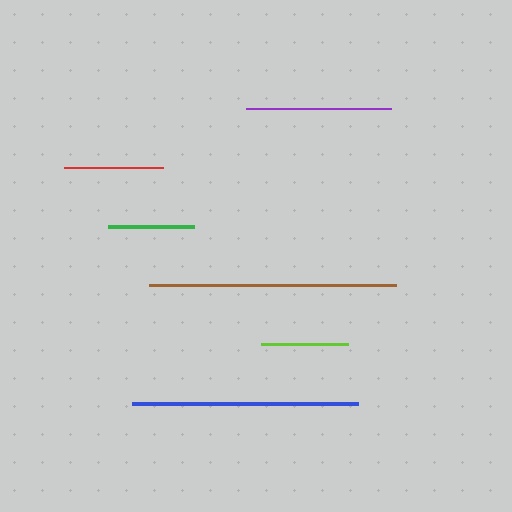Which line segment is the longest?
The brown line is the longest at approximately 247 pixels.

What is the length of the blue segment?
The blue segment is approximately 226 pixels long.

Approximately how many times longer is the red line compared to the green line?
The red line is approximately 1.1 times the length of the green line.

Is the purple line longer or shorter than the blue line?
The blue line is longer than the purple line.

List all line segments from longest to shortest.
From longest to shortest: brown, blue, purple, red, lime, green.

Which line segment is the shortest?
The green line is the shortest at approximately 87 pixels.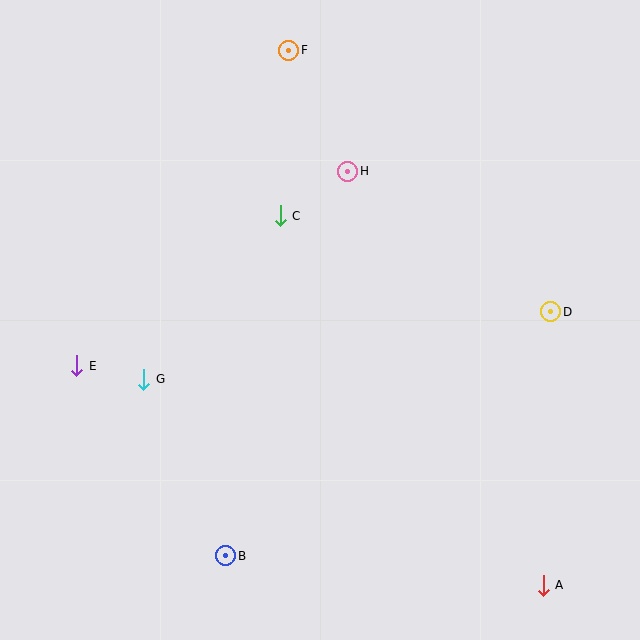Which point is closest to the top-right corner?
Point D is closest to the top-right corner.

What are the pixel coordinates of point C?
Point C is at (280, 216).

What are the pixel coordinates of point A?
Point A is at (543, 585).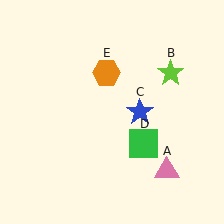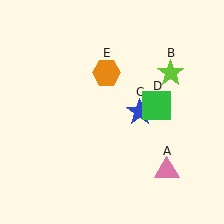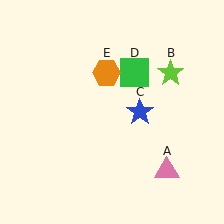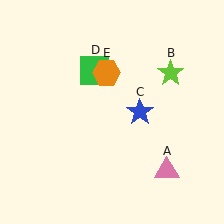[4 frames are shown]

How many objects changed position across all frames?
1 object changed position: green square (object D).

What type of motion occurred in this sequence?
The green square (object D) rotated counterclockwise around the center of the scene.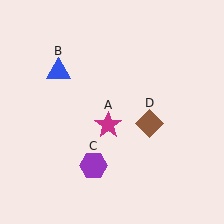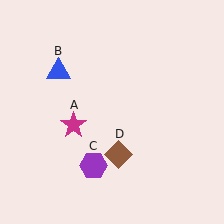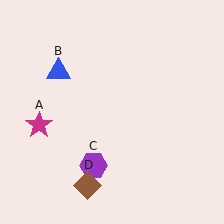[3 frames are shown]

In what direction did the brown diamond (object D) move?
The brown diamond (object D) moved down and to the left.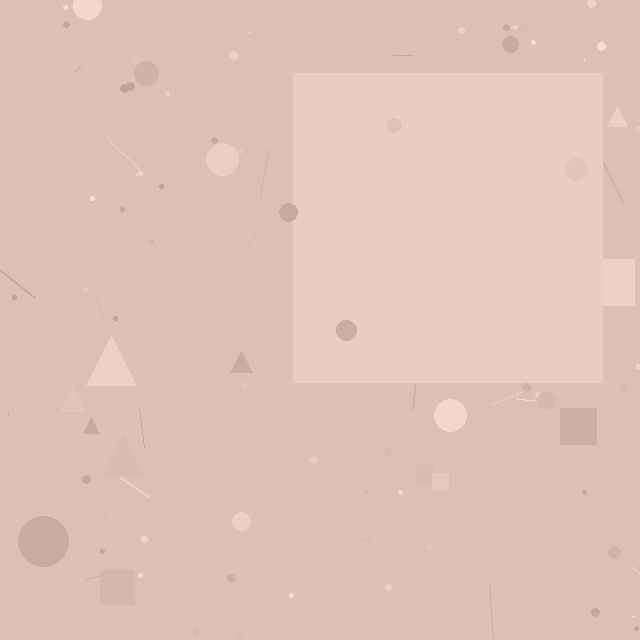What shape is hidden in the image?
A square is hidden in the image.